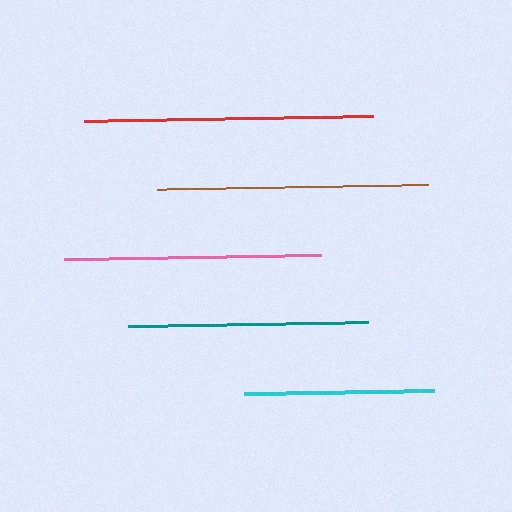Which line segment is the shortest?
The cyan line is the shortest at approximately 190 pixels.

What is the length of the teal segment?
The teal segment is approximately 240 pixels long.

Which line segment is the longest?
The red line is the longest at approximately 289 pixels.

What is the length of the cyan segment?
The cyan segment is approximately 190 pixels long.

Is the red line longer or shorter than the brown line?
The red line is longer than the brown line.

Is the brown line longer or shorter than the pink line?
The brown line is longer than the pink line.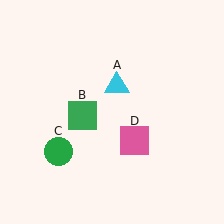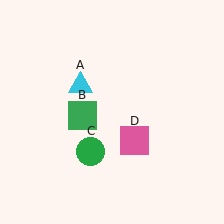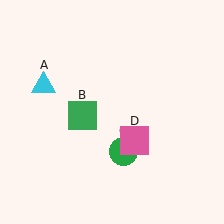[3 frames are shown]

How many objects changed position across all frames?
2 objects changed position: cyan triangle (object A), green circle (object C).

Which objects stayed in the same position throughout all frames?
Green square (object B) and pink square (object D) remained stationary.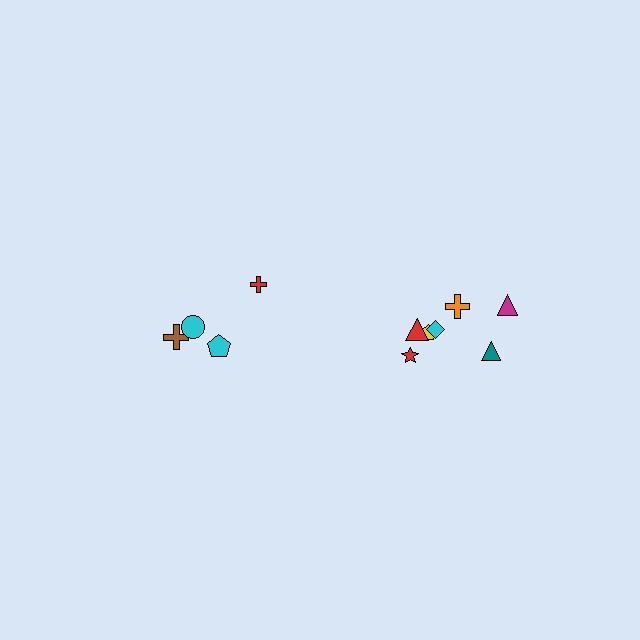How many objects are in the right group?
There are 7 objects.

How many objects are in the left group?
There are 4 objects.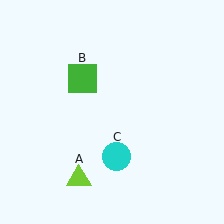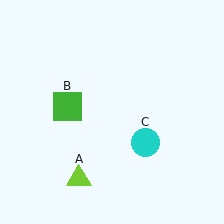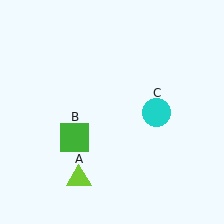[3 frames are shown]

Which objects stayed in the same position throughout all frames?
Lime triangle (object A) remained stationary.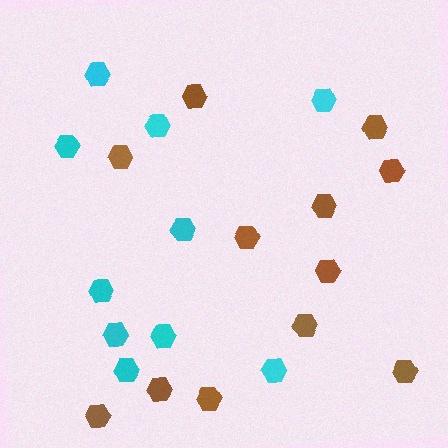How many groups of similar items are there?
There are 2 groups: one group of brown hexagons (12) and one group of cyan hexagons (10).